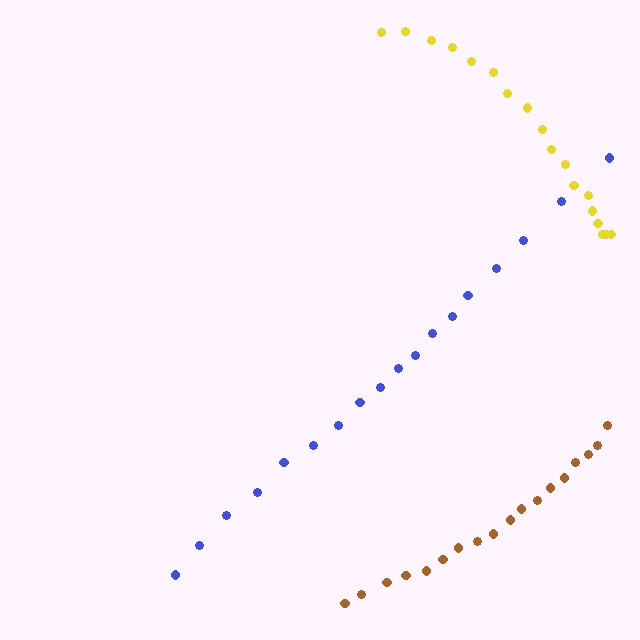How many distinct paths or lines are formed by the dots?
There are 3 distinct paths.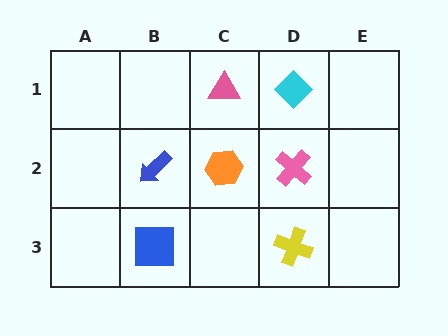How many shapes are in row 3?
2 shapes.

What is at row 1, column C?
A pink triangle.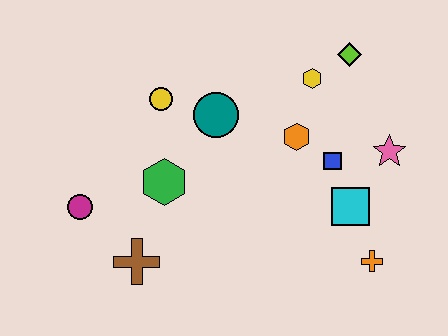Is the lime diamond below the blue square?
No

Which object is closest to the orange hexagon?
The blue square is closest to the orange hexagon.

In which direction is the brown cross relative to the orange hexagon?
The brown cross is to the left of the orange hexagon.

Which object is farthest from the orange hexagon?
The magenta circle is farthest from the orange hexagon.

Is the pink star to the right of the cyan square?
Yes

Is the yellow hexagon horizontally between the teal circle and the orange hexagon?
No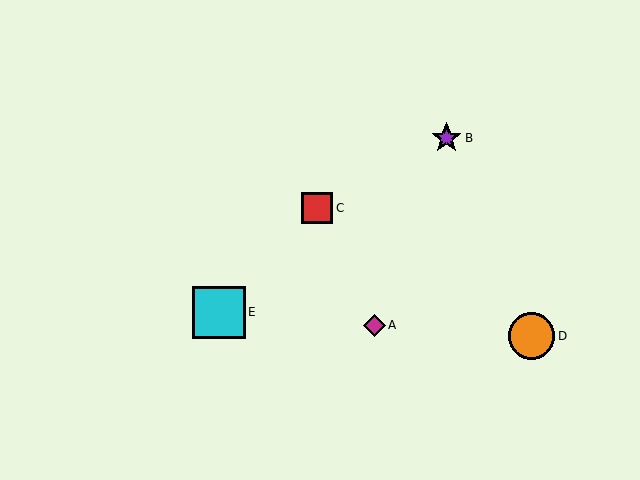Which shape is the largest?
The cyan square (labeled E) is the largest.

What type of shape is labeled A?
Shape A is a magenta diamond.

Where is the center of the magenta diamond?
The center of the magenta diamond is at (375, 325).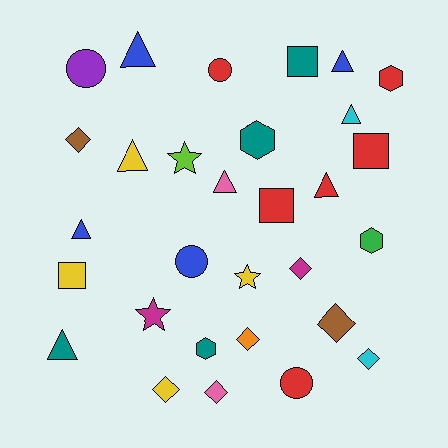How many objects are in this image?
There are 30 objects.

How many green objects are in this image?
There is 1 green object.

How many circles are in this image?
There are 4 circles.